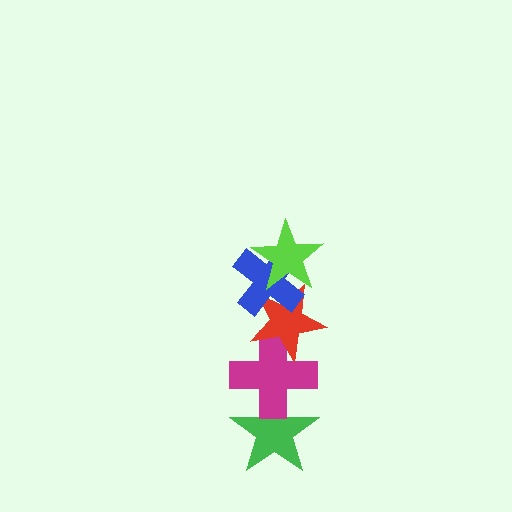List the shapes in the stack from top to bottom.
From top to bottom: the lime star, the blue cross, the red star, the magenta cross, the green star.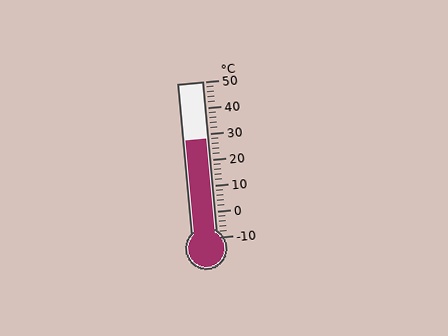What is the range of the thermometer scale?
The thermometer scale ranges from -10°C to 50°C.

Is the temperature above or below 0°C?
The temperature is above 0°C.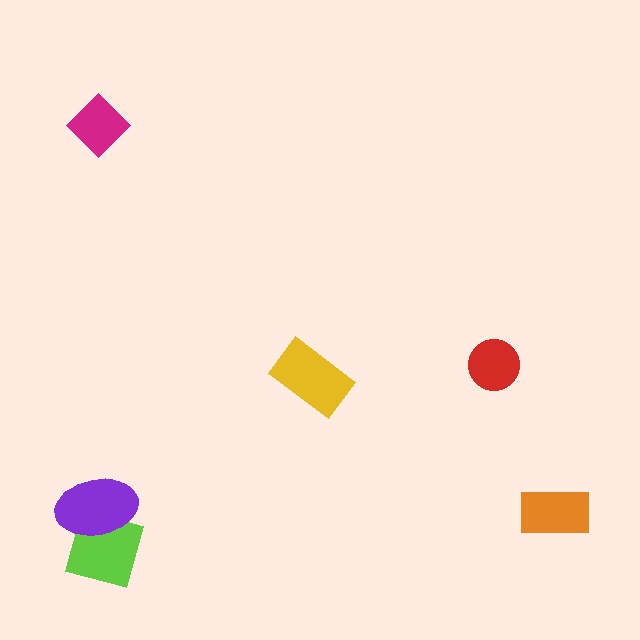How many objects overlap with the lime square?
1 object overlaps with the lime square.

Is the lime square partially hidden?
Yes, it is partially covered by another shape.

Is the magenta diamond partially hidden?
No, no other shape covers it.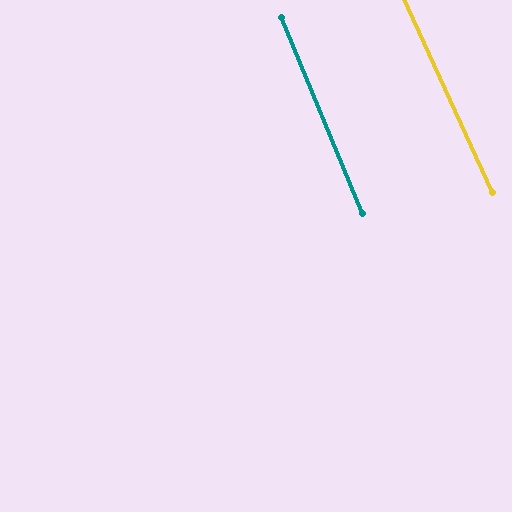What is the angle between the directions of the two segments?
Approximately 2 degrees.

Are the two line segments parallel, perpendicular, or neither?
Parallel — their directions differ by only 1.7°.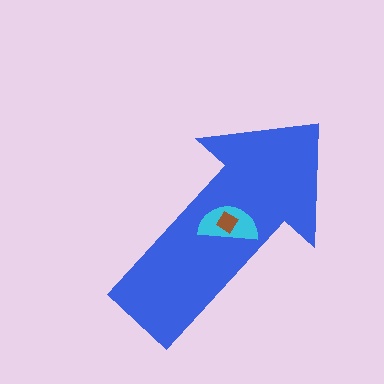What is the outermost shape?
The blue arrow.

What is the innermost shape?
The brown diamond.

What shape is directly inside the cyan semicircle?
The brown diamond.